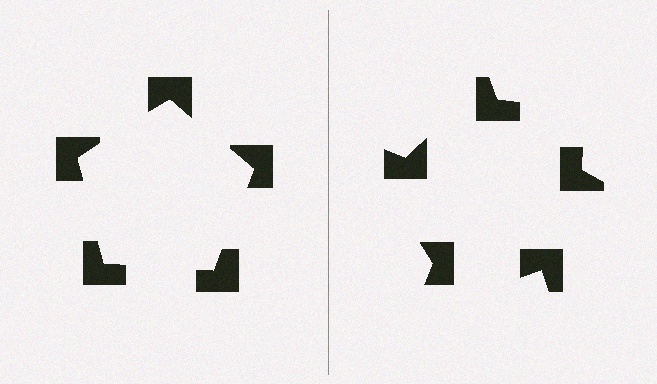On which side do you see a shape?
An illusory pentagon appears on the left side. On the right side the wedge cuts are rotated, so no coherent shape forms.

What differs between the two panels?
The notched squares are positioned identically on both sides; only the wedge orientations differ. On the left they align to a pentagon; on the right they are misaligned.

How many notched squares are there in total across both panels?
10 — 5 on each side.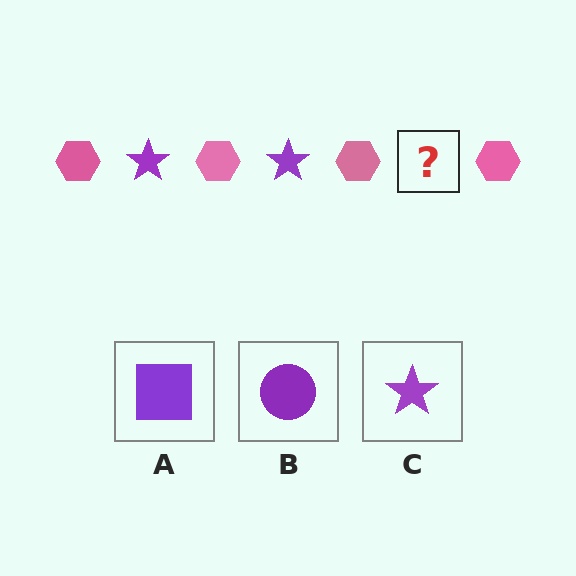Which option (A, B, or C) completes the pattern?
C.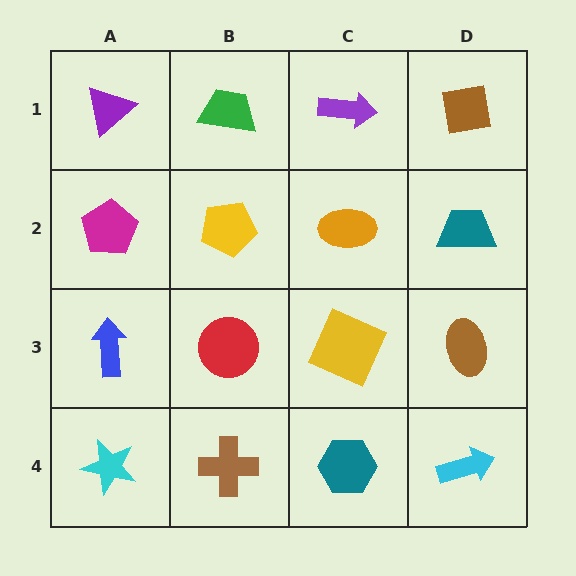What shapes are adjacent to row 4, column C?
A yellow square (row 3, column C), a brown cross (row 4, column B), a cyan arrow (row 4, column D).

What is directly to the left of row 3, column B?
A blue arrow.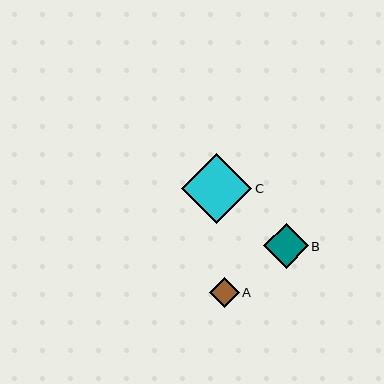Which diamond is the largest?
Diamond C is the largest with a size of approximately 70 pixels.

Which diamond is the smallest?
Diamond A is the smallest with a size of approximately 30 pixels.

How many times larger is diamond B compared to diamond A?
Diamond B is approximately 1.5 times the size of diamond A.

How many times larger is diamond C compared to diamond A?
Diamond C is approximately 2.4 times the size of diamond A.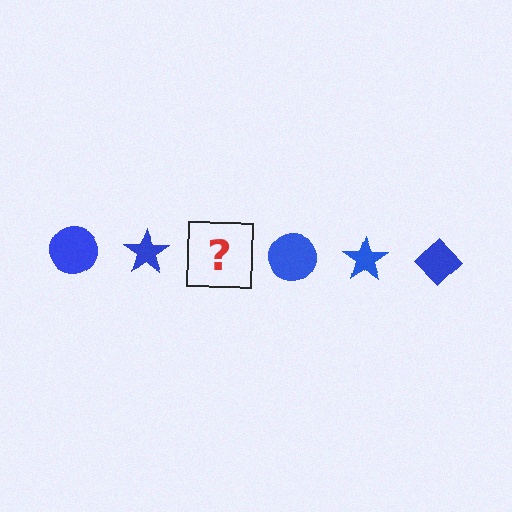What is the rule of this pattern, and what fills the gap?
The rule is that the pattern cycles through circle, star, diamond shapes in blue. The gap should be filled with a blue diamond.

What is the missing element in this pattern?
The missing element is a blue diamond.